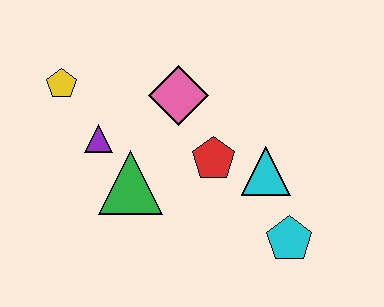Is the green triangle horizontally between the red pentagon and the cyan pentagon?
No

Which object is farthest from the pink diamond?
The cyan pentagon is farthest from the pink diamond.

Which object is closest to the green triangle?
The purple triangle is closest to the green triangle.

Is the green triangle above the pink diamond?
No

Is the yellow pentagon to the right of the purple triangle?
No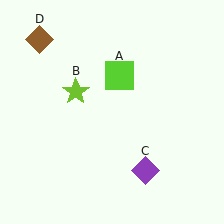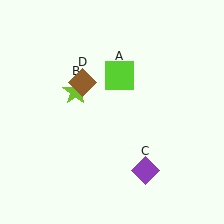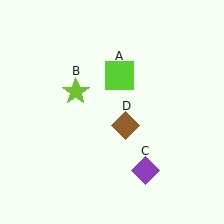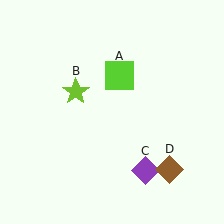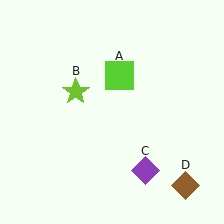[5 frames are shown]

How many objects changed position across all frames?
1 object changed position: brown diamond (object D).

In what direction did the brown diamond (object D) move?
The brown diamond (object D) moved down and to the right.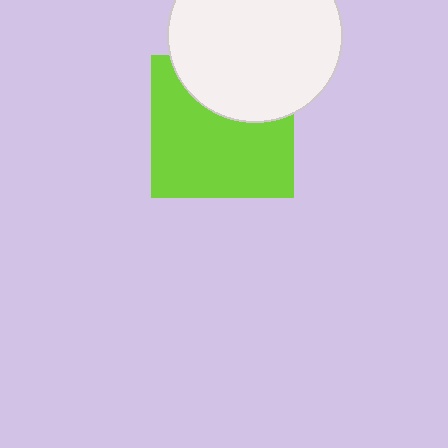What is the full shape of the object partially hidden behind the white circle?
The partially hidden object is a lime square.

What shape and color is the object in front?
The object in front is a white circle.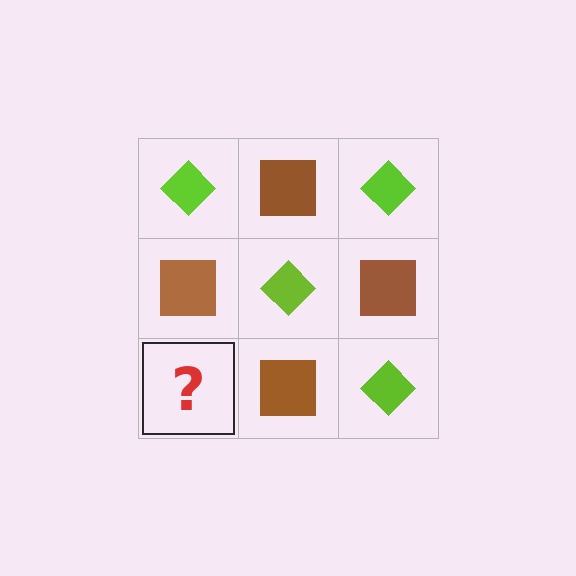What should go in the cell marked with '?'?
The missing cell should contain a lime diamond.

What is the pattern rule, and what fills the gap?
The rule is that it alternates lime diamond and brown square in a checkerboard pattern. The gap should be filled with a lime diamond.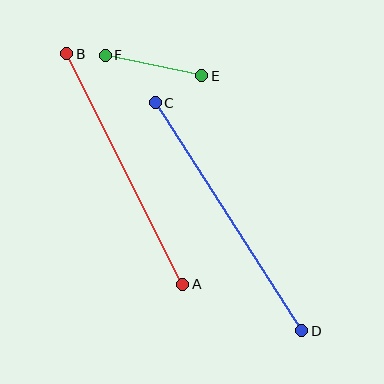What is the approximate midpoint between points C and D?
The midpoint is at approximately (229, 217) pixels.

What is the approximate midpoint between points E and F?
The midpoint is at approximately (153, 65) pixels.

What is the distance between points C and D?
The distance is approximately 271 pixels.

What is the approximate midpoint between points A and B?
The midpoint is at approximately (125, 169) pixels.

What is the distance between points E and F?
The distance is approximately 99 pixels.